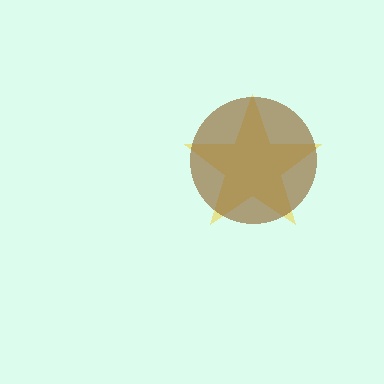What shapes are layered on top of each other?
The layered shapes are: a yellow star, a brown circle.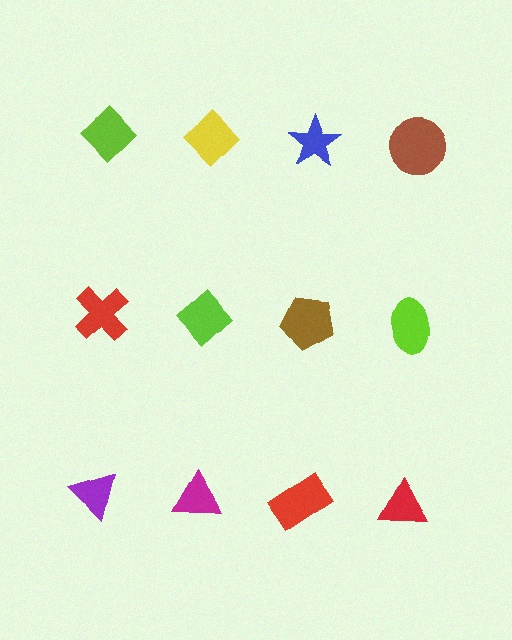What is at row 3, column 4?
A red triangle.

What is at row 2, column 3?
A brown pentagon.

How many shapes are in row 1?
4 shapes.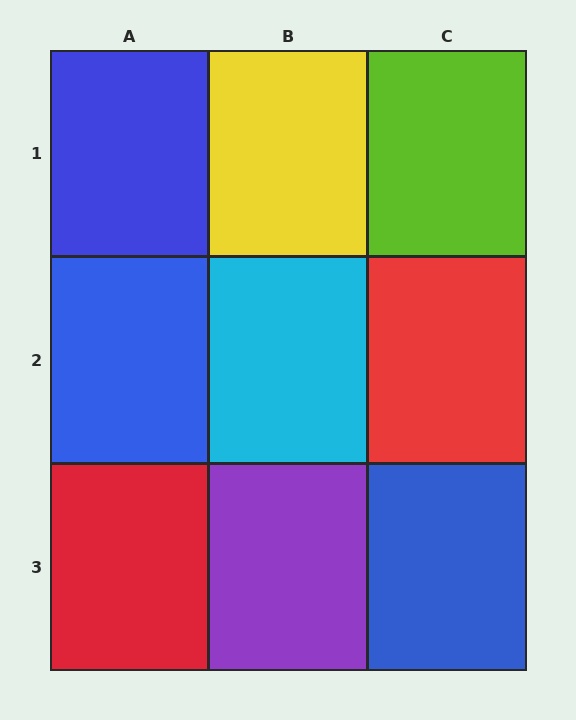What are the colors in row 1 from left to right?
Blue, yellow, lime.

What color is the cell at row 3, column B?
Purple.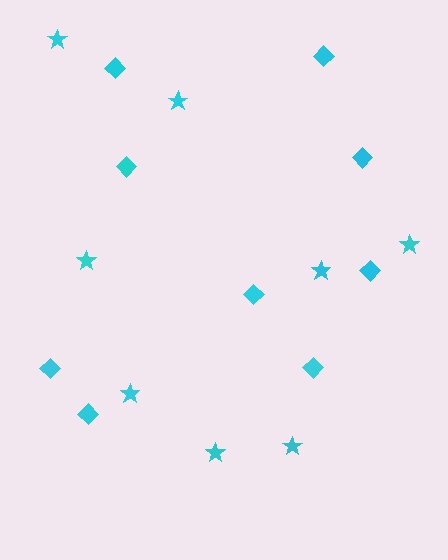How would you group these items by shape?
There are 2 groups: one group of diamonds (9) and one group of stars (8).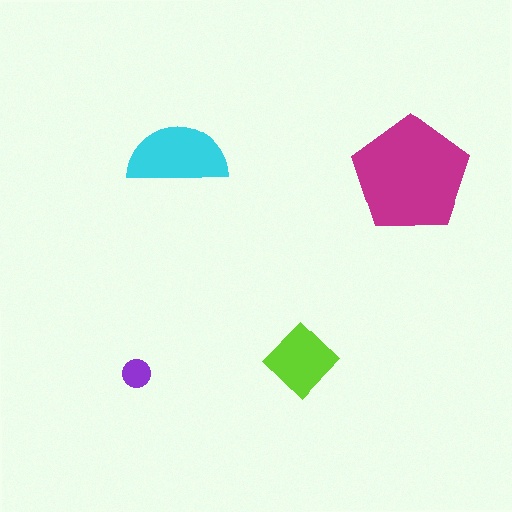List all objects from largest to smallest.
The magenta pentagon, the cyan semicircle, the lime diamond, the purple circle.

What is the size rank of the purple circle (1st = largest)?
4th.